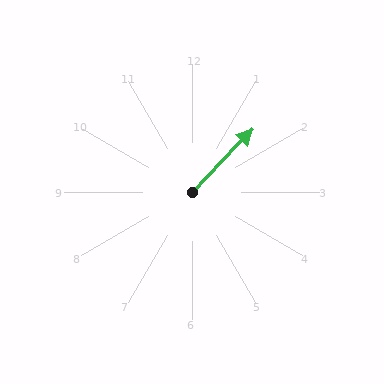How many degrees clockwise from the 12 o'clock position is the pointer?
Approximately 44 degrees.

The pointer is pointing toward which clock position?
Roughly 1 o'clock.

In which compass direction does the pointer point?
Northeast.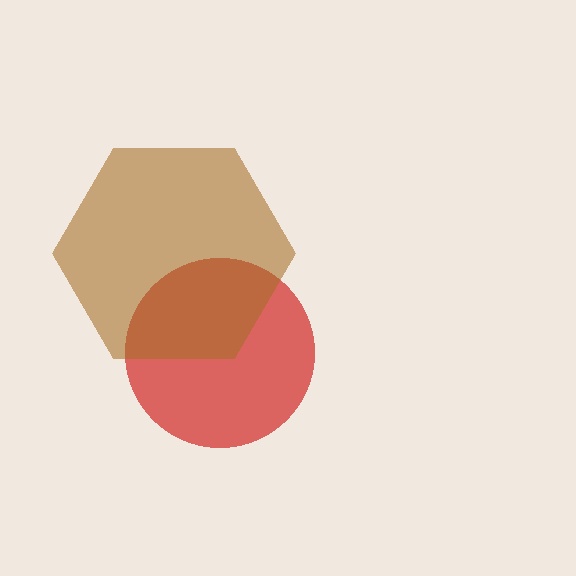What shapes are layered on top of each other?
The layered shapes are: a red circle, a brown hexagon.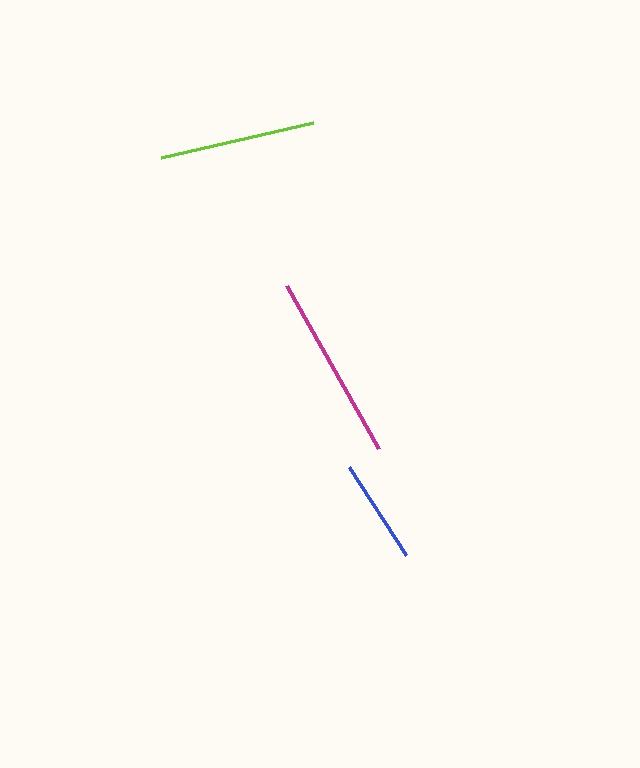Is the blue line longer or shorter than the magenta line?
The magenta line is longer than the blue line.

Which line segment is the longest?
The magenta line is the longest at approximately 187 pixels.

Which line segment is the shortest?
The blue line is the shortest at approximately 104 pixels.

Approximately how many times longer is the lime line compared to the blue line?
The lime line is approximately 1.5 times the length of the blue line.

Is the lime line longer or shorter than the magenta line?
The magenta line is longer than the lime line.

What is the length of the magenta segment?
The magenta segment is approximately 187 pixels long.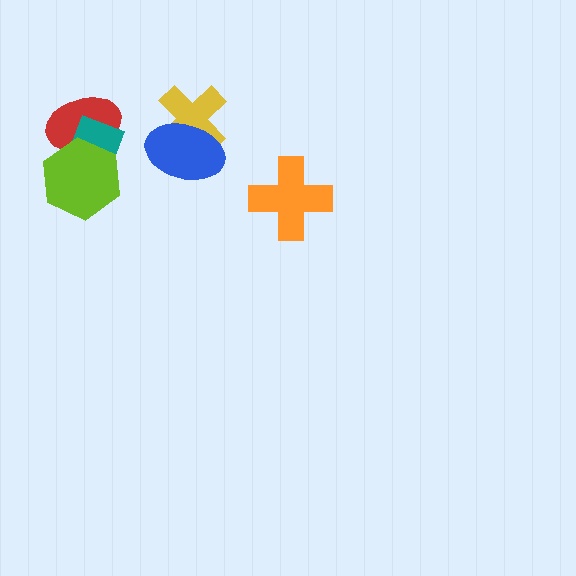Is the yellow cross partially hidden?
Yes, it is partially covered by another shape.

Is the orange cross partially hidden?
No, no other shape covers it.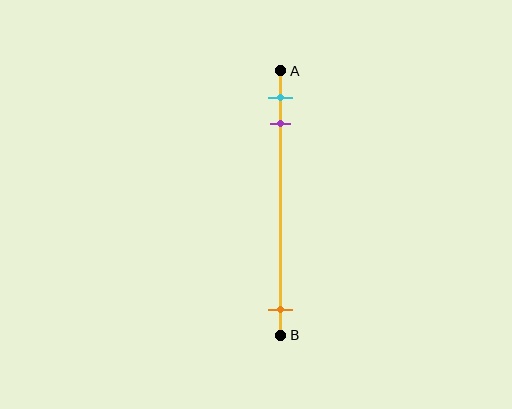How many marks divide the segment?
There are 3 marks dividing the segment.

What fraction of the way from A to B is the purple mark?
The purple mark is approximately 20% (0.2) of the way from A to B.